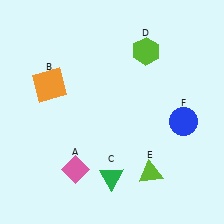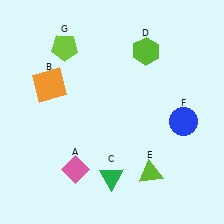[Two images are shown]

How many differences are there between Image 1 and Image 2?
There is 1 difference between the two images.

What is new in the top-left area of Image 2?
A lime pentagon (G) was added in the top-left area of Image 2.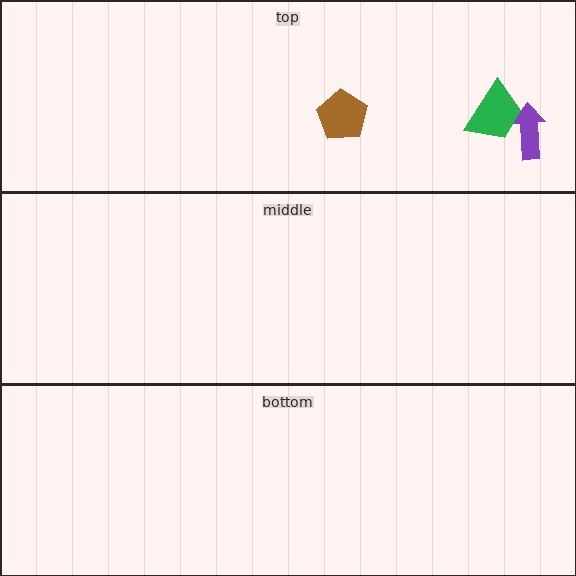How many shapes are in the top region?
3.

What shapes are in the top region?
The brown pentagon, the purple arrow, the green trapezoid.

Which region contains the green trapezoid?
The top region.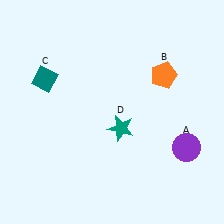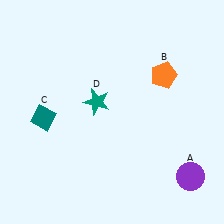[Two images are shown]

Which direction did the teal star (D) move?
The teal star (D) moved up.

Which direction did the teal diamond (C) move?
The teal diamond (C) moved down.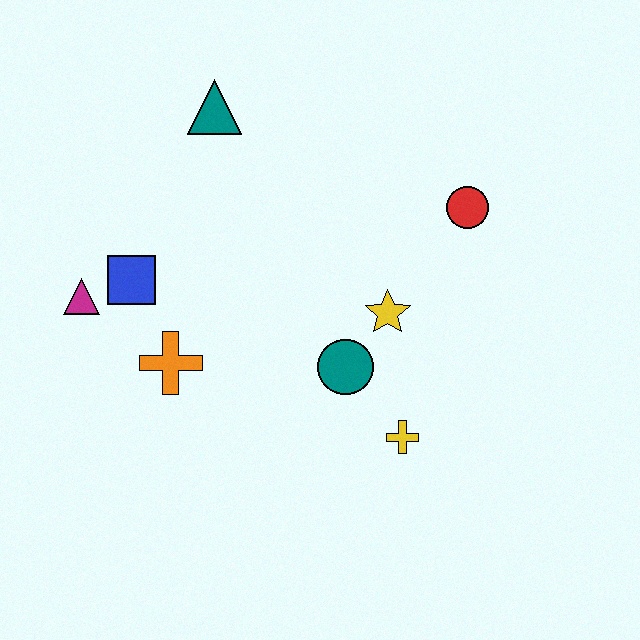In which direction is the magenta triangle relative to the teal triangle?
The magenta triangle is below the teal triangle.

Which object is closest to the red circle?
The yellow star is closest to the red circle.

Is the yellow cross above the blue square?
No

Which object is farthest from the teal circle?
The teal triangle is farthest from the teal circle.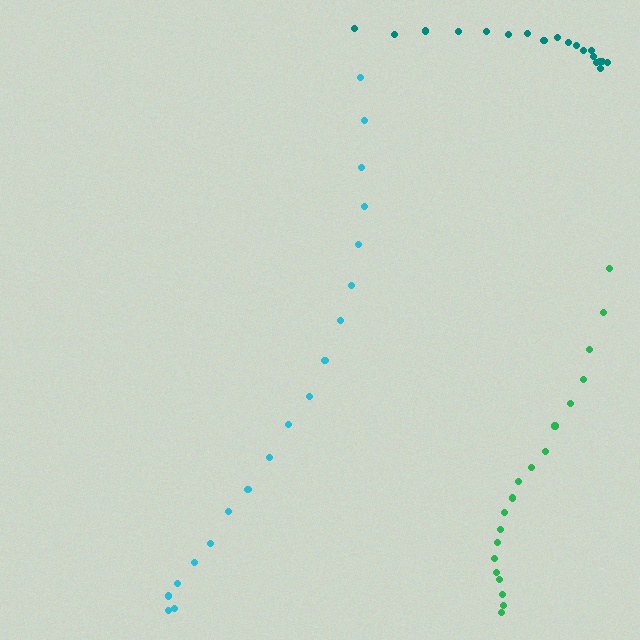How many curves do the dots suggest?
There are 3 distinct paths.